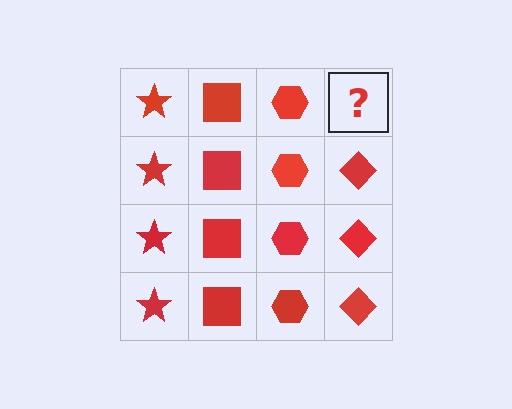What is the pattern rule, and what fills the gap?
The rule is that each column has a consistent shape. The gap should be filled with a red diamond.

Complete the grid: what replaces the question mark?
The question mark should be replaced with a red diamond.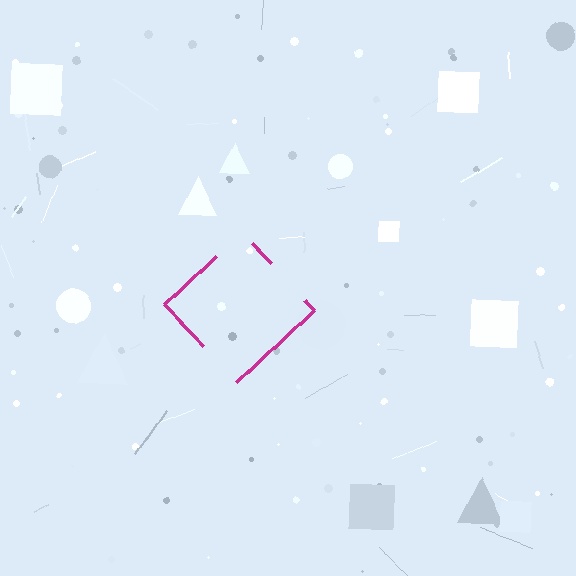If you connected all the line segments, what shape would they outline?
They would outline a diamond.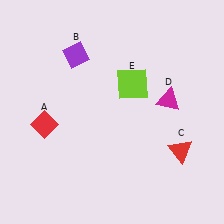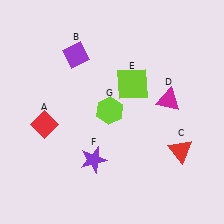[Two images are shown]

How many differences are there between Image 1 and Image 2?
There are 2 differences between the two images.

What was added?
A purple star (F), a lime hexagon (G) were added in Image 2.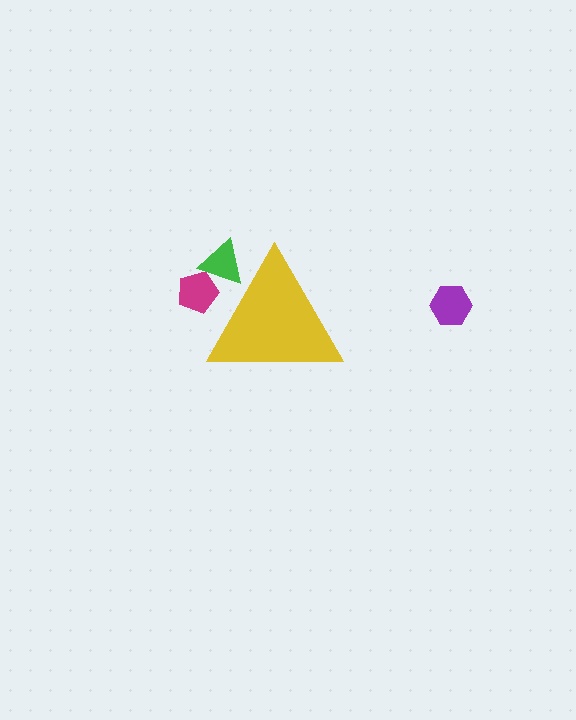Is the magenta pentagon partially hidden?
Yes, the magenta pentagon is partially hidden behind the yellow triangle.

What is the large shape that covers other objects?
A yellow triangle.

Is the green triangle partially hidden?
Yes, the green triangle is partially hidden behind the yellow triangle.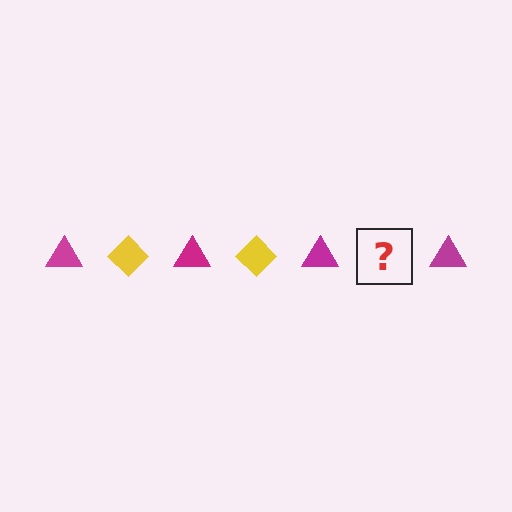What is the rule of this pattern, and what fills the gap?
The rule is that the pattern alternates between magenta triangle and yellow diamond. The gap should be filled with a yellow diamond.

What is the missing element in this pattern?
The missing element is a yellow diamond.